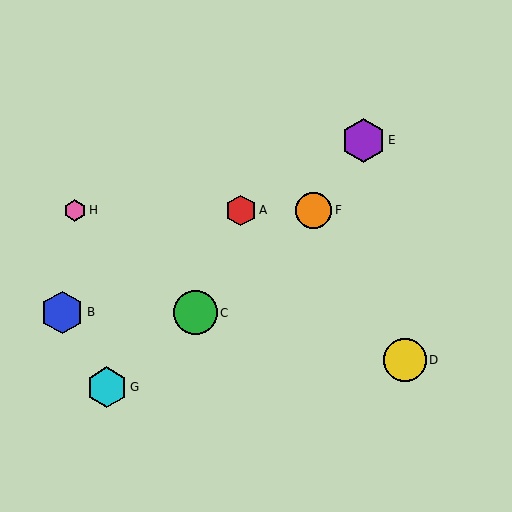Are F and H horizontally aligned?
Yes, both are at y≈210.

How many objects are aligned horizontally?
3 objects (A, F, H) are aligned horizontally.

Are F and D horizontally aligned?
No, F is at y≈210 and D is at y≈360.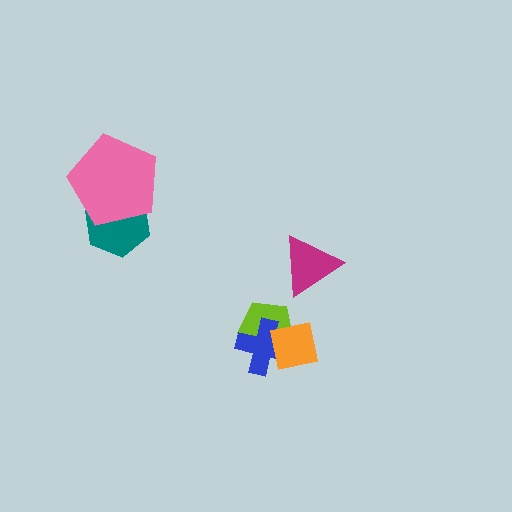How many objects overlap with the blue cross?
2 objects overlap with the blue cross.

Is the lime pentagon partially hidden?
Yes, it is partially covered by another shape.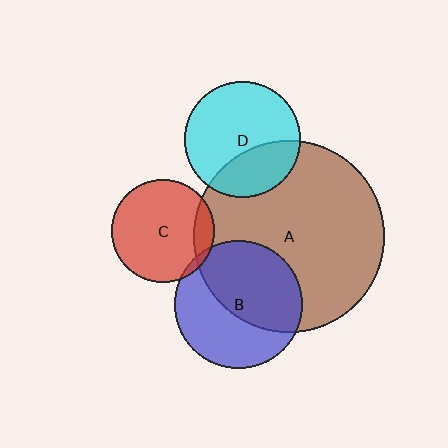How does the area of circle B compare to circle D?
Approximately 1.2 times.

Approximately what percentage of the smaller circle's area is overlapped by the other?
Approximately 5%.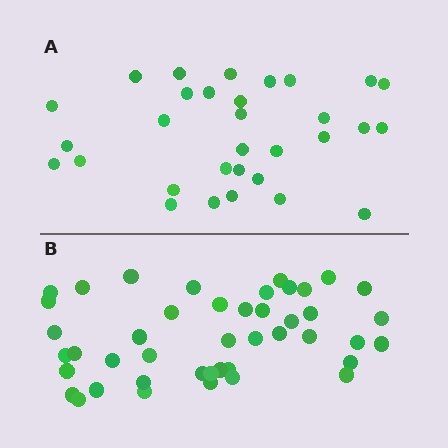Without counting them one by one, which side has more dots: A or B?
Region B (the bottom region) has more dots.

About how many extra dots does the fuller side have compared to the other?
Region B has approximately 15 more dots than region A.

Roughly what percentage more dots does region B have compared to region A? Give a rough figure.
About 40% more.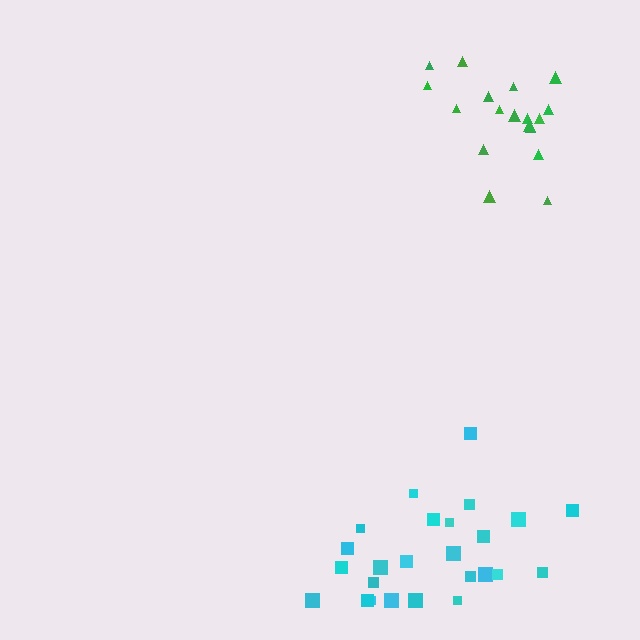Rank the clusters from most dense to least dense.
green, cyan.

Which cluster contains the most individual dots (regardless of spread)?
Cyan (25).